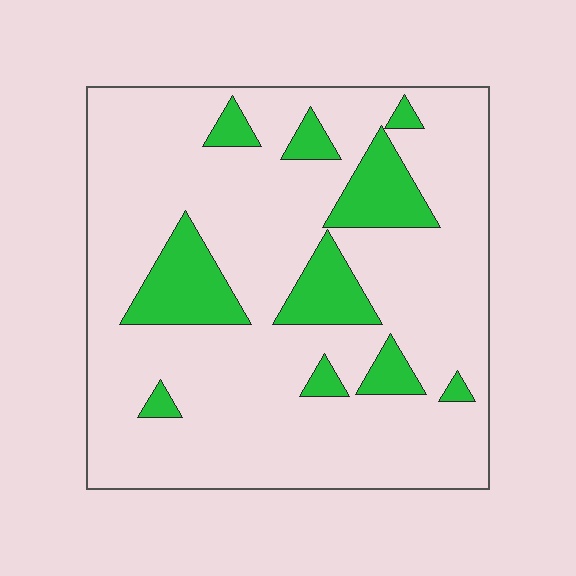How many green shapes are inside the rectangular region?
10.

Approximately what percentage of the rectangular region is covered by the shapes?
Approximately 15%.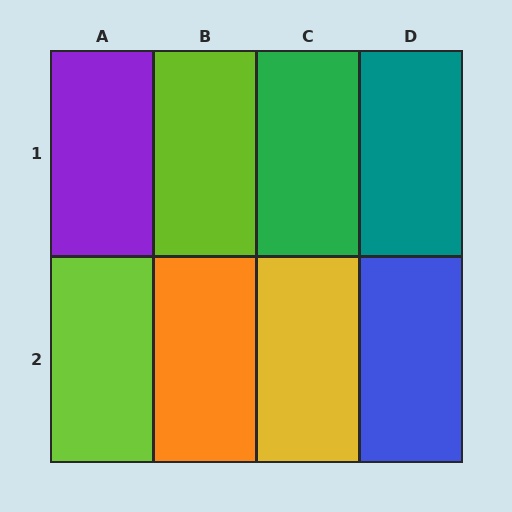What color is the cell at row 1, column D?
Teal.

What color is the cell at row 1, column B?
Lime.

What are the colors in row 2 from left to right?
Lime, orange, yellow, blue.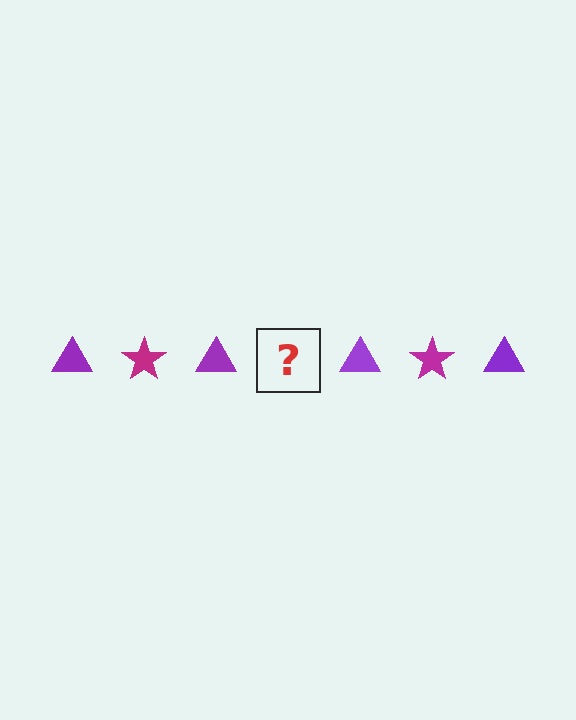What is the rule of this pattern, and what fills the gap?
The rule is that the pattern alternates between purple triangle and magenta star. The gap should be filled with a magenta star.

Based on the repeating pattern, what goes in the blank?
The blank should be a magenta star.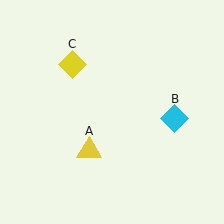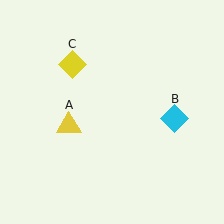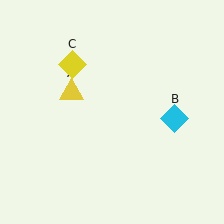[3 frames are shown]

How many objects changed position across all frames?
1 object changed position: yellow triangle (object A).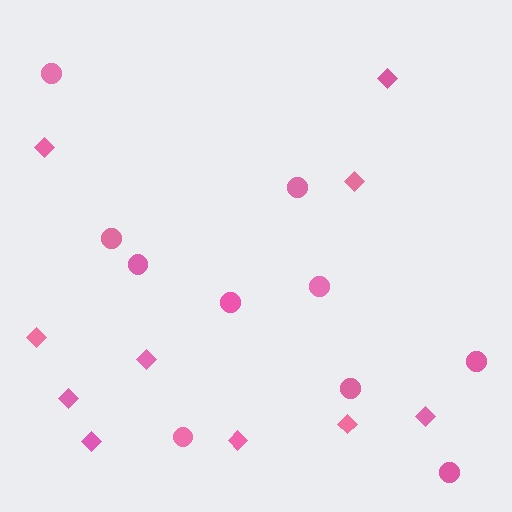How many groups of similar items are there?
There are 2 groups: one group of circles (10) and one group of diamonds (10).